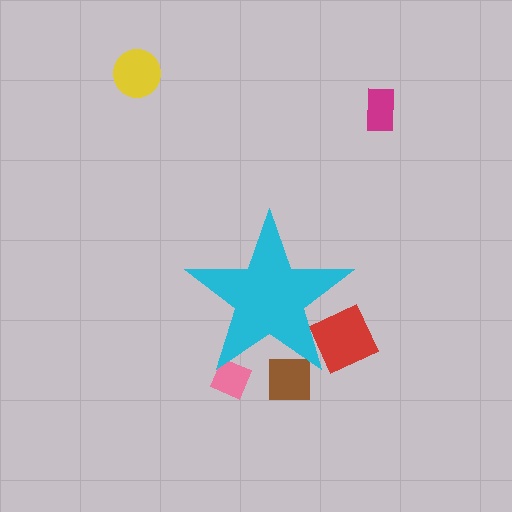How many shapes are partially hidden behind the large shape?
3 shapes are partially hidden.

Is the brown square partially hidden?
Yes, the brown square is partially hidden behind the cyan star.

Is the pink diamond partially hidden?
Yes, the pink diamond is partially hidden behind the cyan star.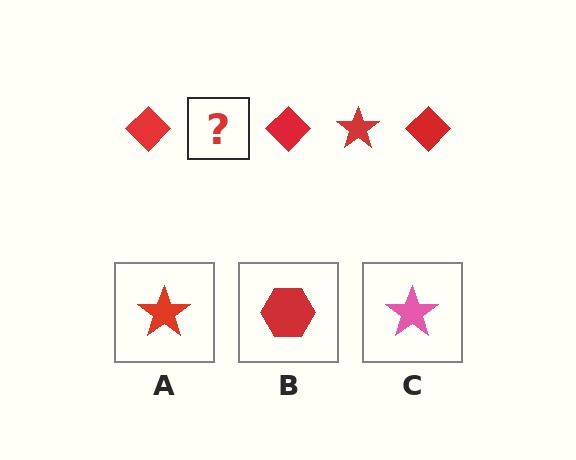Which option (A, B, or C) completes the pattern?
A.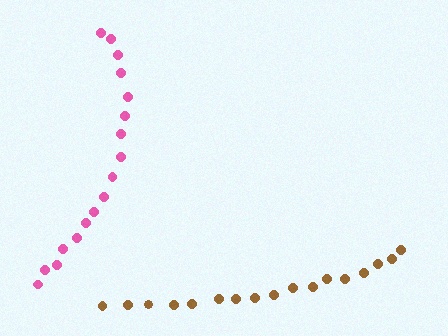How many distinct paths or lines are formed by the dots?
There are 2 distinct paths.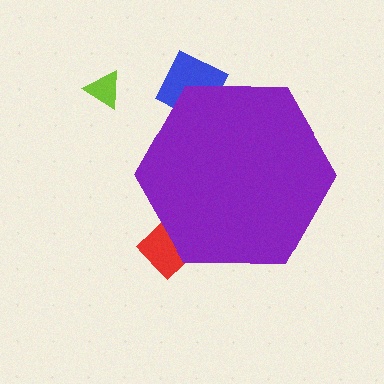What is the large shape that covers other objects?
A purple hexagon.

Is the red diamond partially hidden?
Yes, the red diamond is partially hidden behind the purple hexagon.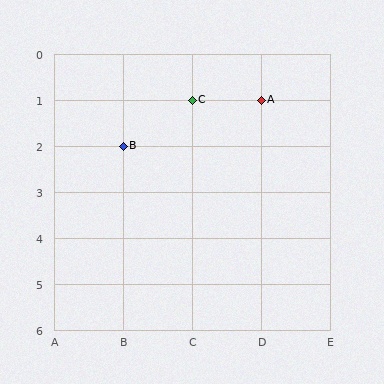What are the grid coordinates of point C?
Point C is at grid coordinates (C, 1).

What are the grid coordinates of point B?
Point B is at grid coordinates (B, 2).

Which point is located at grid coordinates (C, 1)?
Point C is at (C, 1).